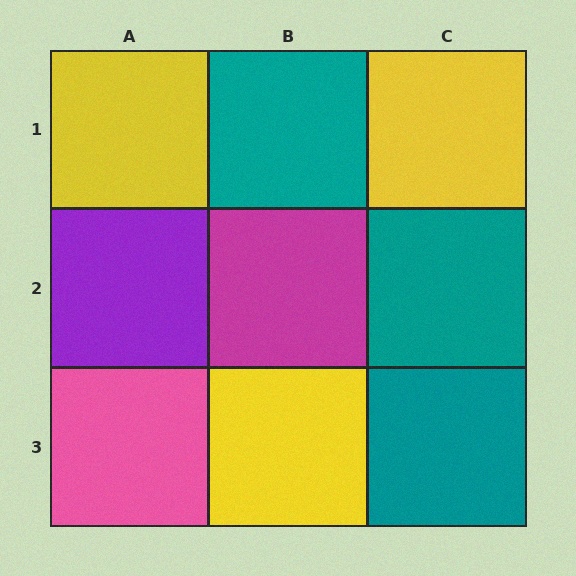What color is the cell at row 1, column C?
Yellow.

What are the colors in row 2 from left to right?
Purple, magenta, teal.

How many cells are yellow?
3 cells are yellow.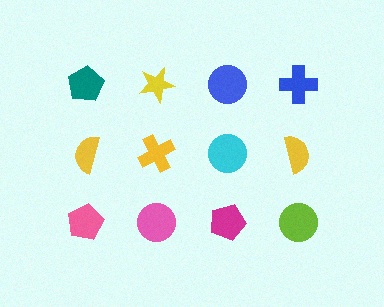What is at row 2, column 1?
A yellow semicircle.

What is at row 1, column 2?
A yellow star.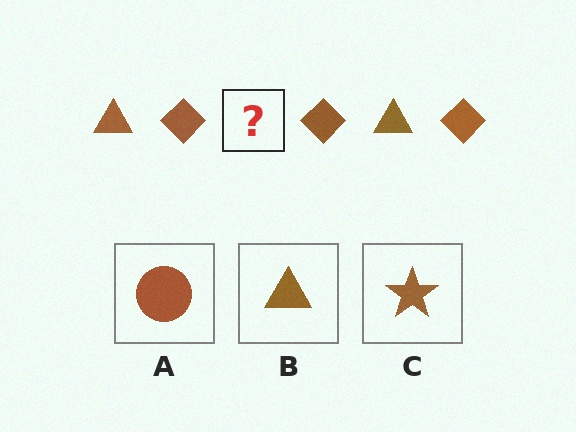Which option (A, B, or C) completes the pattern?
B.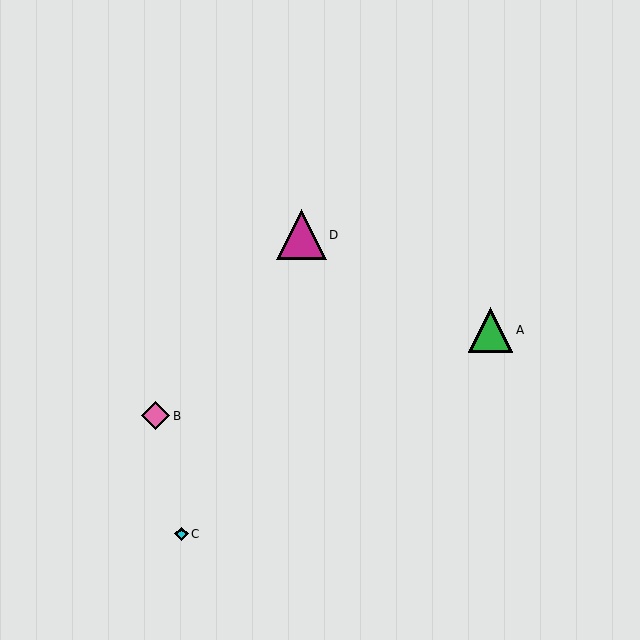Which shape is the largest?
The magenta triangle (labeled D) is the largest.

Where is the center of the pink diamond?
The center of the pink diamond is at (156, 416).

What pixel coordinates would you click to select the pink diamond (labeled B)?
Click at (156, 416) to select the pink diamond B.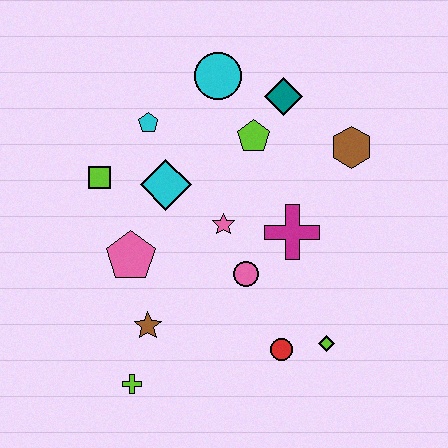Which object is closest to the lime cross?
The brown star is closest to the lime cross.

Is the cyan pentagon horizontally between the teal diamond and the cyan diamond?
No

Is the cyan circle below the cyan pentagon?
No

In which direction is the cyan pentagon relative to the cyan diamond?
The cyan pentagon is above the cyan diamond.